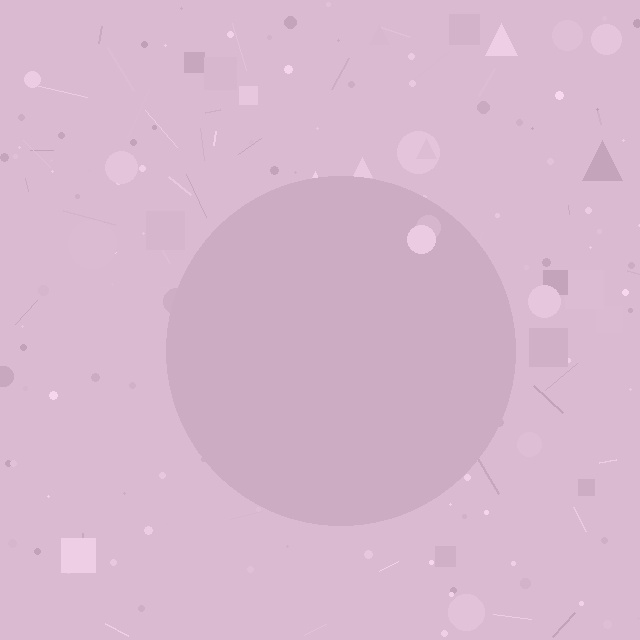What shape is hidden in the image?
A circle is hidden in the image.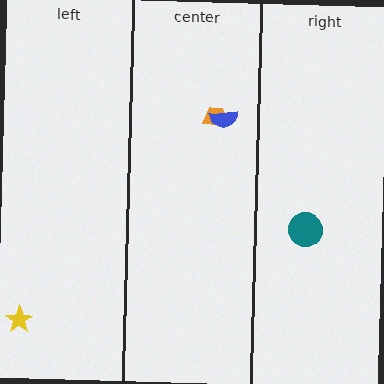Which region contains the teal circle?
The right region.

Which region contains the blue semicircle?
The center region.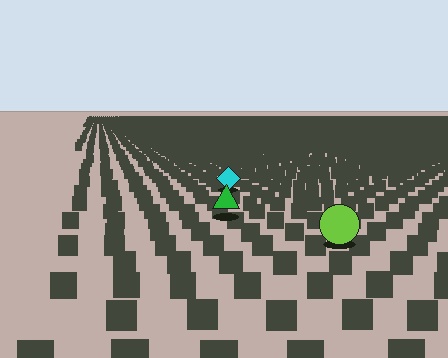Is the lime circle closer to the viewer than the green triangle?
Yes. The lime circle is closer — you can tell from the texture gradient: the ground texture is coarser near it.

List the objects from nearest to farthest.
From nearest to farthest: the lime circle, the green triangle, the cyan diamond.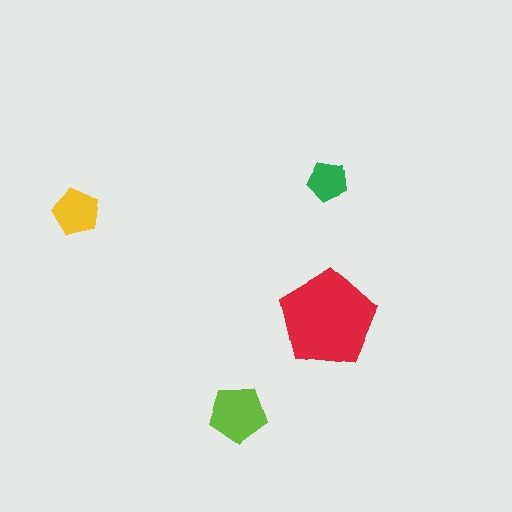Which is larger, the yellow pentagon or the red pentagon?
The red one.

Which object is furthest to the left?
The yellow pentagon is leftmost.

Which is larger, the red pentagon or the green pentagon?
The red one.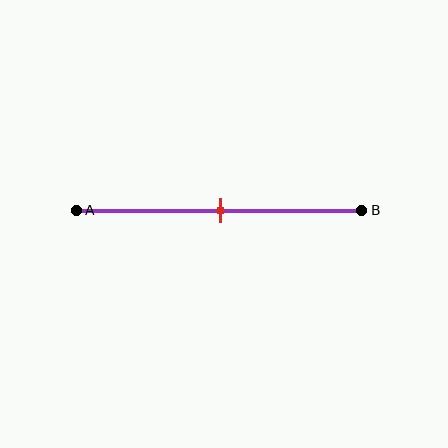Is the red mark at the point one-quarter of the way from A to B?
No, the mark is at about 50% from A, not at the 25% one-quarter point.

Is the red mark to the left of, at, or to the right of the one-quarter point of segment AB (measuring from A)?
The red mark is to the right of the one-quarter point of segment AB.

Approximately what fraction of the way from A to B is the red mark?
The red mark is approximately 50% of the way from A to B.